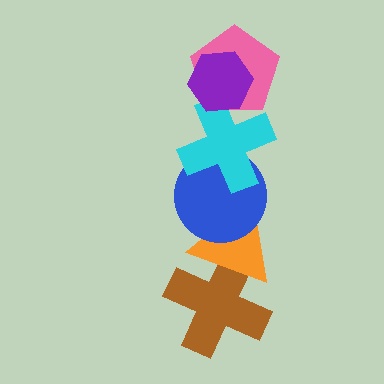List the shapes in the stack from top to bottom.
From top to bottom: the purple hexagon, the pink pentagon, the cyan cross, the blue circle, the orange triangle, the brown cross.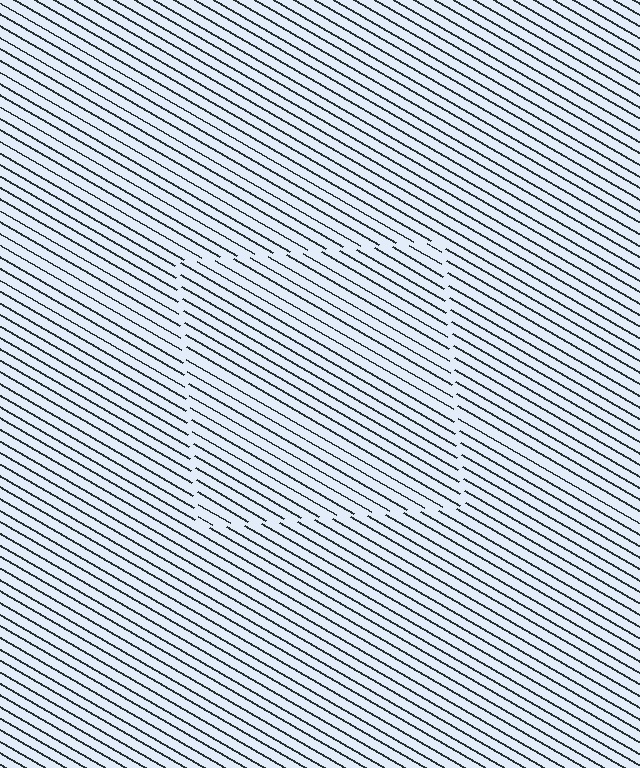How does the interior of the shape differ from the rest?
The interior of the shape contains the same grating, shifted by half a period — the contour is defined by the phase discontinuity where line-ends from the inner and outer gratings abut.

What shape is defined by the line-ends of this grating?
An illusory square. The interior of the shape contains the same grating, shifted by half a period — the contour is defined by the phase discontinuity where line-ends from the inner and outer gratings abut.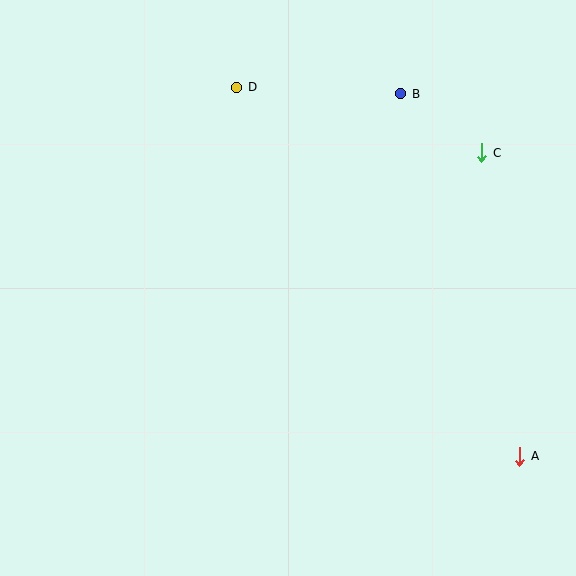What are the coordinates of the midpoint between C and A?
The midpoint between C and A is at (501, 304).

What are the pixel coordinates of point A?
Point A is at (520, 456).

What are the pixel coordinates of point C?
Point C is at (482, 153).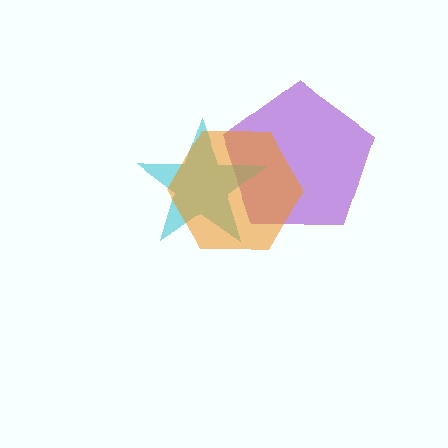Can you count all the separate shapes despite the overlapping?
Yes, there are 3 separate shapes.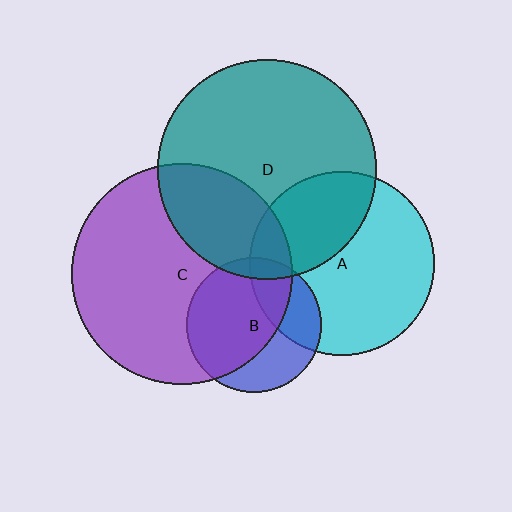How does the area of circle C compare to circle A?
Approximately 1.4 times.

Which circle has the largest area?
Circle C (purple).